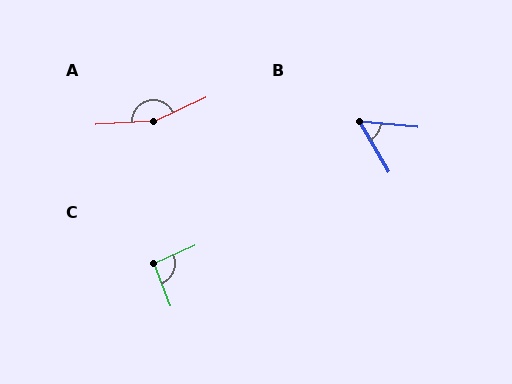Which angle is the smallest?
B, at approximately 54 degrees.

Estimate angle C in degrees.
Approximately 93 degrees.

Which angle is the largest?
A, at approximately 158 degrees.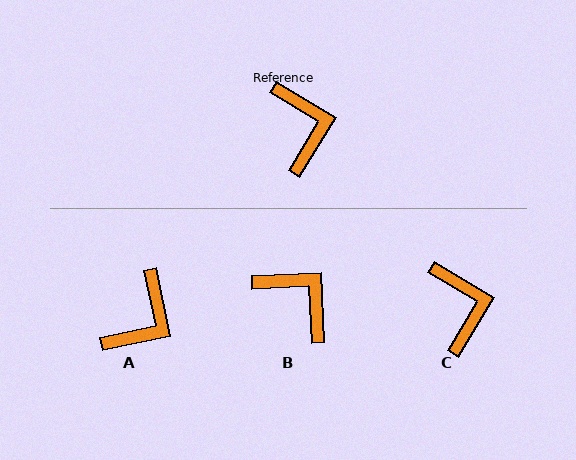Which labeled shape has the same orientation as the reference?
C.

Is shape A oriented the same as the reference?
No, it is off by about 47 degrees.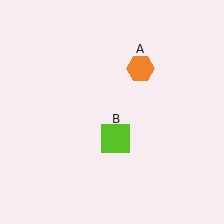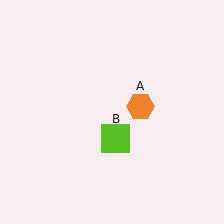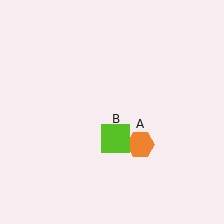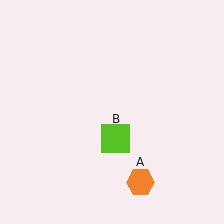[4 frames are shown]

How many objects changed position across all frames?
1 object changed position: orange hexagon (object A).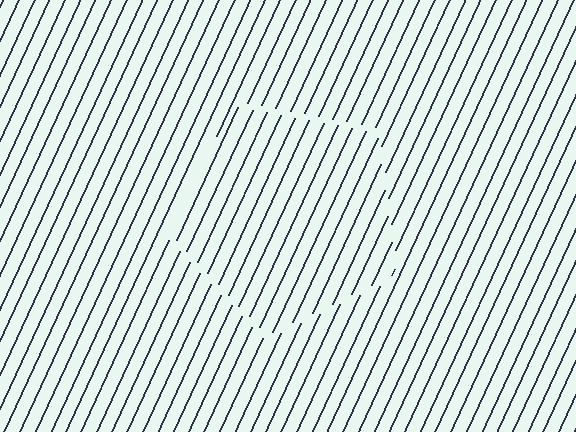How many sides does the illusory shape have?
5 sides — the line-ends trace a pentagon.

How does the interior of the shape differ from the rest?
The interior of the shape contains the same grating, shifted by half a period — the contour is defined by the phase discontinuity where line-ends from the inner and outer gratings abut.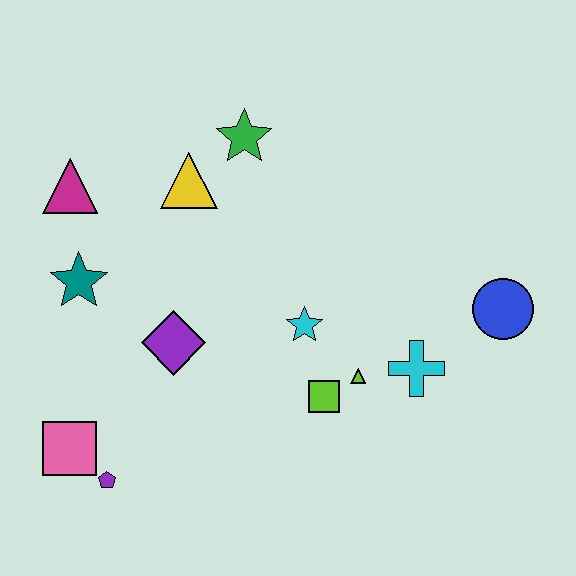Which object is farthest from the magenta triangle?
The blue circle is farthest from the magenta triangle.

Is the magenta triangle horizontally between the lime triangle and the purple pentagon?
No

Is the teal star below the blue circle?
No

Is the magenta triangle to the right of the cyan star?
No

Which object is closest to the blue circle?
The cyan cross is closest to the blue circle.